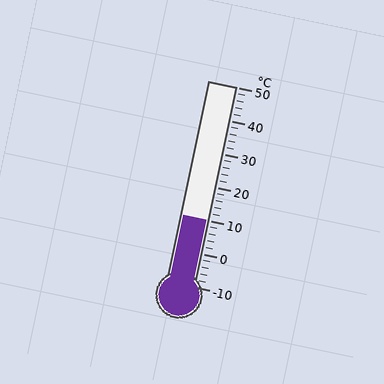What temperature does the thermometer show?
The thermometer shows approximately 10°C.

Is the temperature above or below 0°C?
The temperature is above 0°C.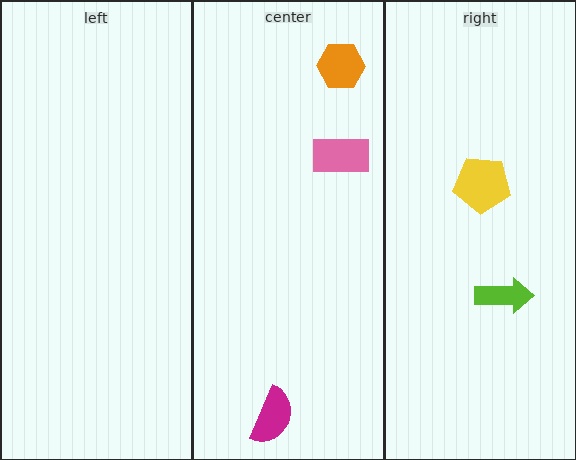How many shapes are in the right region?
2.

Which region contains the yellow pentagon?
The right region.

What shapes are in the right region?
The yellow pentagon, the lime arrow.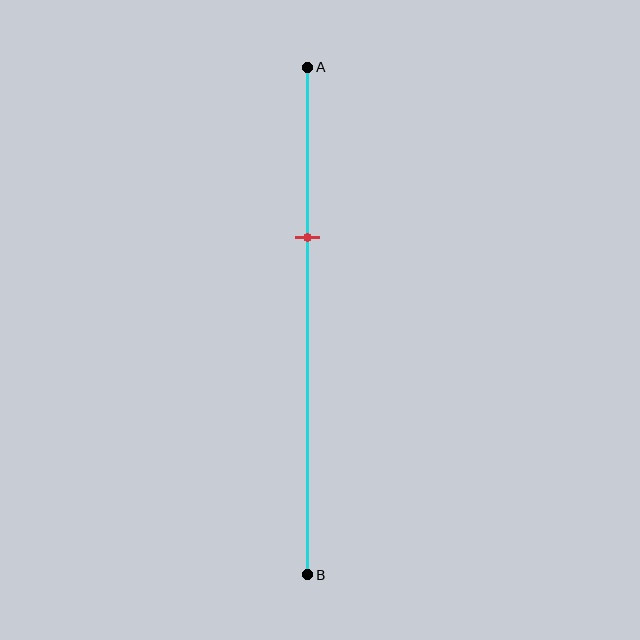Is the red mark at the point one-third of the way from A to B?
Yes, the mark is approximately at the one-third point.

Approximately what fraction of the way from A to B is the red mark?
The red mark is approximately 35% of the way from A to B.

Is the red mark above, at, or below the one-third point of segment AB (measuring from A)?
The red mark is approximately at the one-third point of segment AB.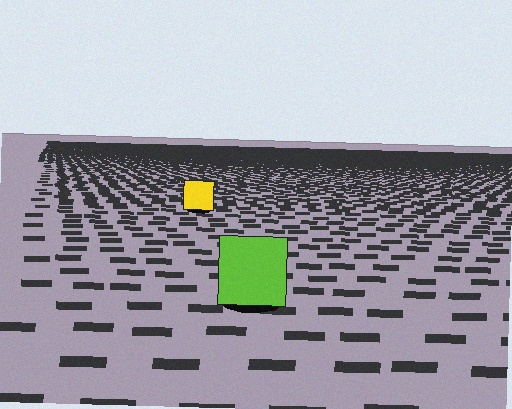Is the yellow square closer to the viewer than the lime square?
No. The lime square is closer — you can tell from the texture gradient: the ground texture is coarser near it.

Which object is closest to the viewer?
The lime square is closest. The texture marks near it are larger and more spread out.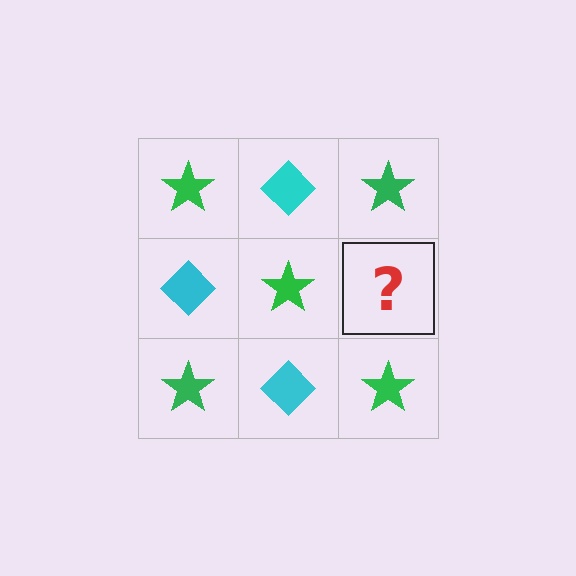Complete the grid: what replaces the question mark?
The question mark should be replaced with a cyan diamond.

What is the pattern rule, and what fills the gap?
The rule is that it alternates green star and cyan diamond in a checkerboard pattern. The gap should be filled with a cyan diamond.